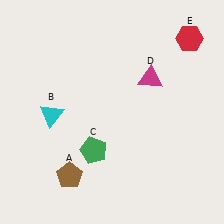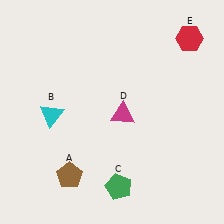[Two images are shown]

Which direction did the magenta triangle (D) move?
The magenta triangle (D) moved down.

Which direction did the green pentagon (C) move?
The green pentagon (C) moved down.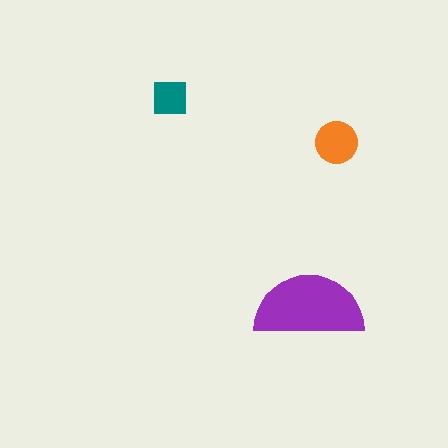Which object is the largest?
The purple semicircle.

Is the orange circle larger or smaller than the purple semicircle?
Smaller.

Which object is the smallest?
The teal square.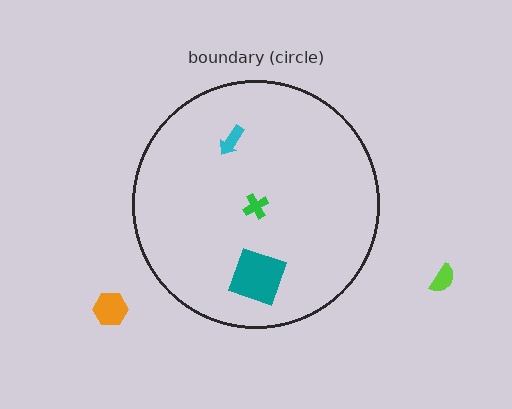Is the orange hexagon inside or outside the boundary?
Outside.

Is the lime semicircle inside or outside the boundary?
Outside.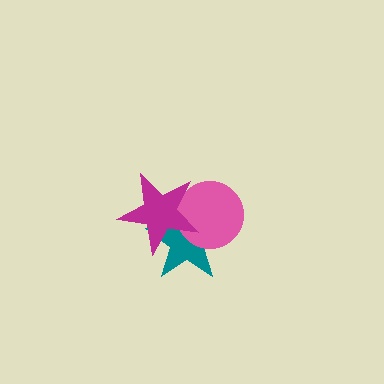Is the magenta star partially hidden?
No, no other shape covers it.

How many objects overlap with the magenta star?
2 objects overlap with the magenta star.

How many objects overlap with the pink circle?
2 objects overlap with the pink circle.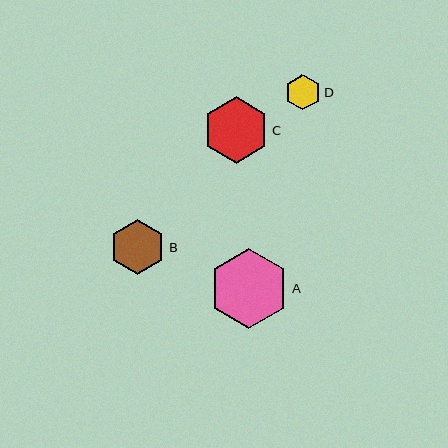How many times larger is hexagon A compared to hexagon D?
Hexagon A is approximately 2.3 times the size of hexagon D.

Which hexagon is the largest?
Hexagon A is the largest with a size of approximately 80 pixels.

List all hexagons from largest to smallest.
From largest to smallest: A, C, B, D.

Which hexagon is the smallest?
Hexagon D is the smallest with a size of approximately 35 pixels.